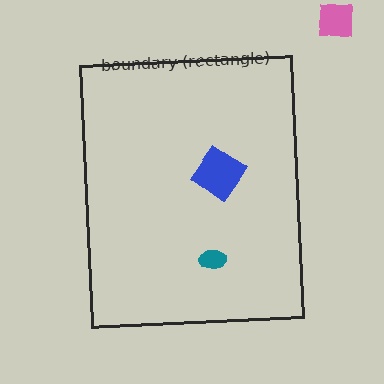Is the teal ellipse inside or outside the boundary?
Inside.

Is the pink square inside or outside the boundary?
Outside.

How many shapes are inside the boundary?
2 inside, 1 outside.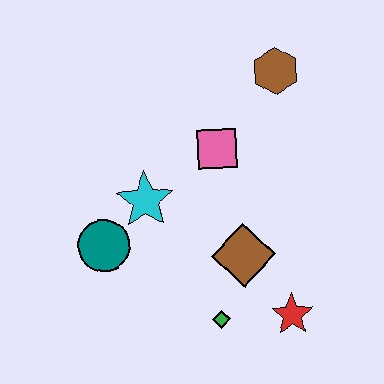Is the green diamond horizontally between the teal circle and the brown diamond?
Yes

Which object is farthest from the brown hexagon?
The green diamond is farthest from the brown hexagon.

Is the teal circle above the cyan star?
No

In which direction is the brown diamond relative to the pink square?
The brown diamond is below the pink square.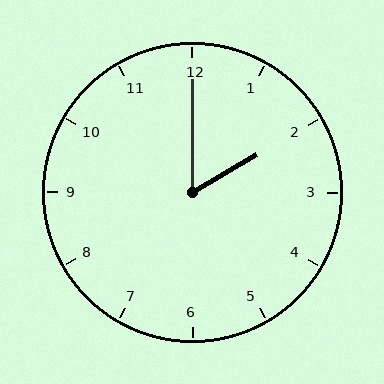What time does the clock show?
2:00.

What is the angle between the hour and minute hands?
Approximately 60 degrees.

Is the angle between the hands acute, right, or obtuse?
It is acute.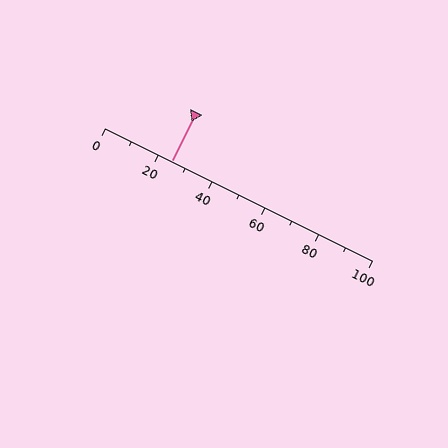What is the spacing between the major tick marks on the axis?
The major ticks are spaced 20 apart.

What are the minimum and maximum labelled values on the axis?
The axis runs from 0 to 100.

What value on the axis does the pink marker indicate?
The marker indicates approximately 25.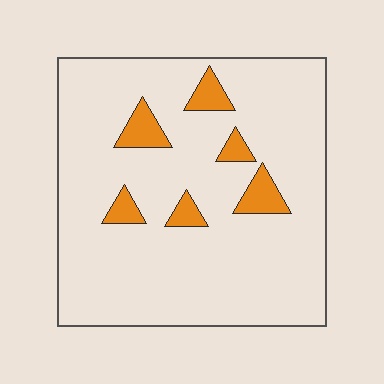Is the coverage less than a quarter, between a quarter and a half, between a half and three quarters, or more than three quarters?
Less than a quarter.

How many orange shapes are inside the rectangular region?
6.